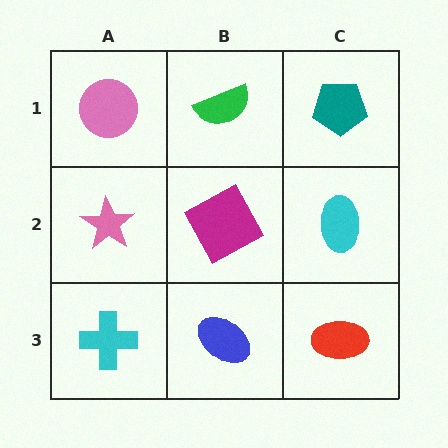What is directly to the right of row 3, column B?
A red ellipse.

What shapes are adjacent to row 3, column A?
A pink star (row 2, column A), a blue ellipse (row 3, column B).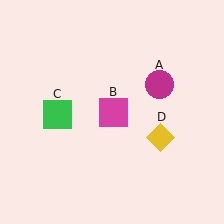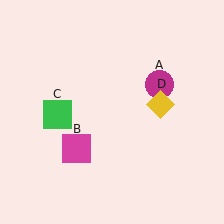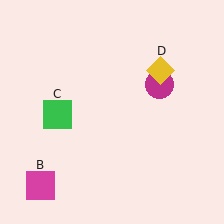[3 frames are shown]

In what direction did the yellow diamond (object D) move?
The yellow diamond (object D) moved up.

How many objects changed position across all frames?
2 objects changed position: magenta square (object B), yellow diamond (object D).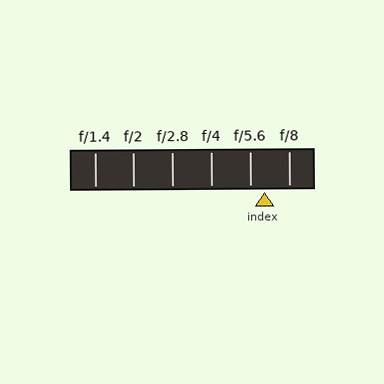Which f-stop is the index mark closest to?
The index mark is closest to f/5.6.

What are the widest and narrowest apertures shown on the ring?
The widest aperture shown is f/1.4 and the narrowest is f/8.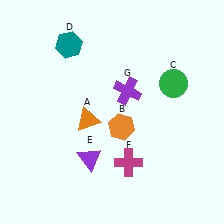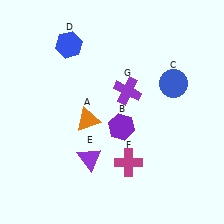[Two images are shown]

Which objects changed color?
B changed from orange to purple. C changed from green to blue. D changed from teal to blue.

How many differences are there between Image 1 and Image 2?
There are 3 differences between the two images.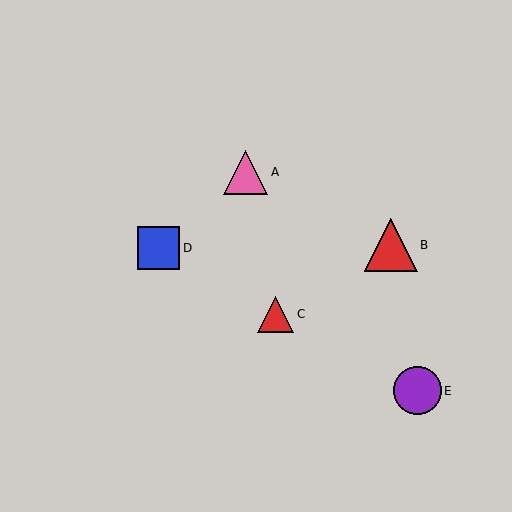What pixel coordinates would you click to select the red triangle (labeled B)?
Click at (391, 245) to select the red triangle B.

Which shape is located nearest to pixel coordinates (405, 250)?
The red triangle (labeled B) at (391, 245) is nearest to that location.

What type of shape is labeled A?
Shape A is a pink triangle.